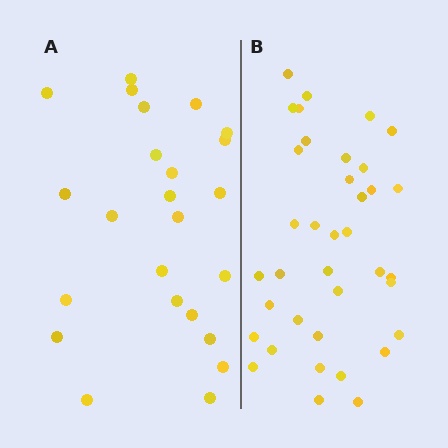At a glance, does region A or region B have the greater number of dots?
Region B (the right region) has more dots.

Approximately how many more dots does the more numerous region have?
Region B has approximately 15 more dots than region A.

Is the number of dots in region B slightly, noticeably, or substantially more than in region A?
Region B has substantially more. The ratio is roughly 1.5 to 1.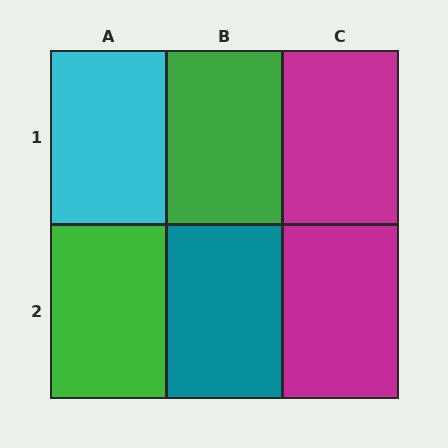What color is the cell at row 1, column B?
Green.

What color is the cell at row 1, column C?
Magenta.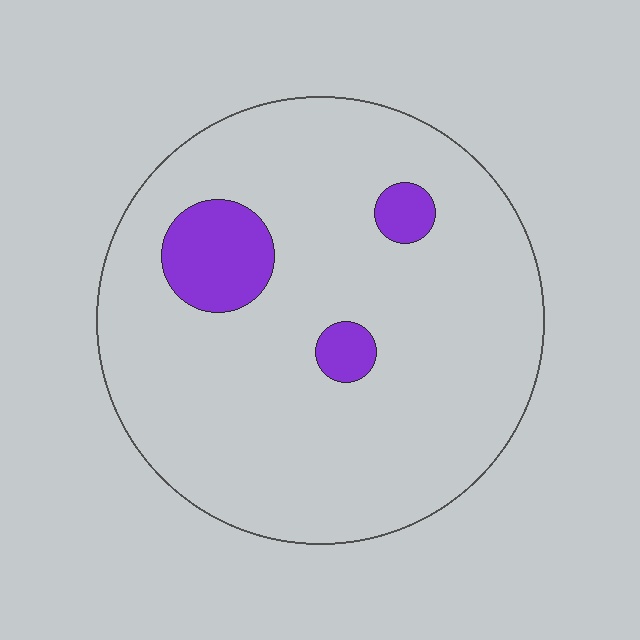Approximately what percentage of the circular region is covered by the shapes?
Approximately 10%.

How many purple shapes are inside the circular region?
3.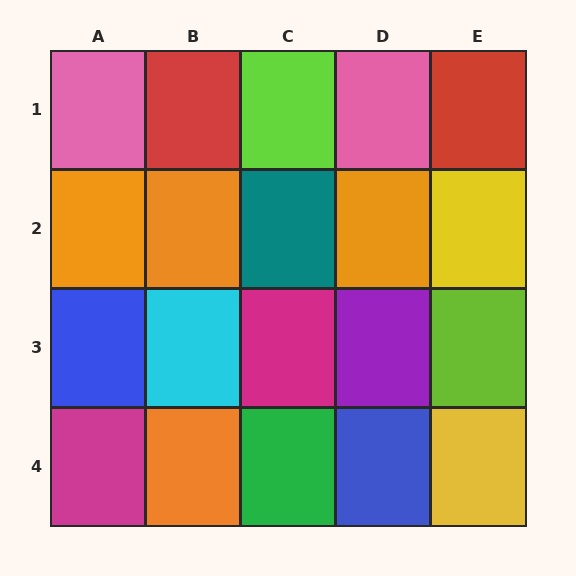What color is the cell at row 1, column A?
Pink.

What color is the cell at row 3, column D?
Purple.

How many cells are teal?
1 cell is teal.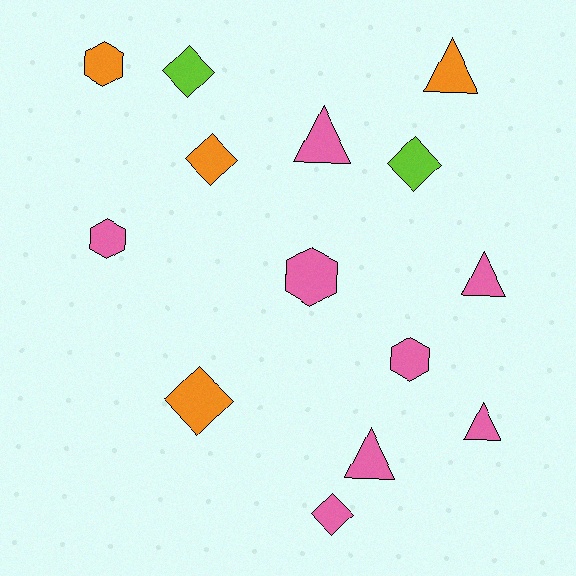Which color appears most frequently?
Pink, with 8 objects.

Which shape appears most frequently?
Triangle, with 5 objects.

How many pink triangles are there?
There are 4 pink triangles.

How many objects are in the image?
There are 14 objects.